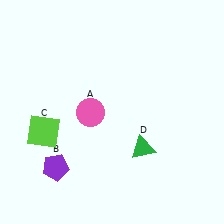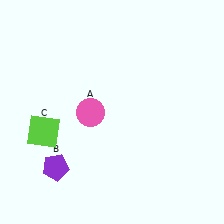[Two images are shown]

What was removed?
The green triangle (D) was removed in Image 2.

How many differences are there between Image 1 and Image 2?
There is 1 difference between the two images.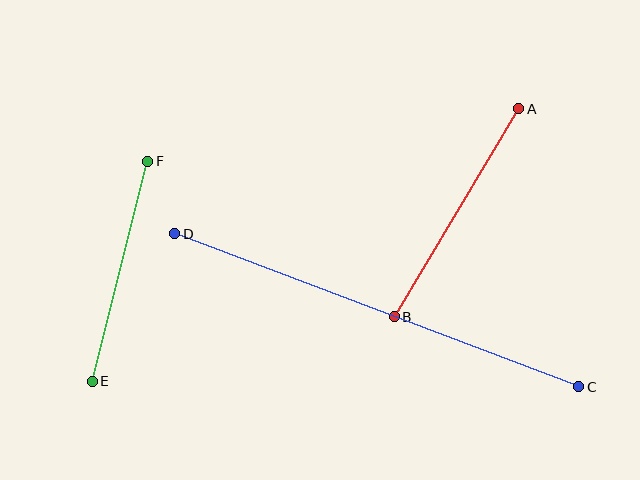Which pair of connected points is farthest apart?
Points C and D are farthest apart.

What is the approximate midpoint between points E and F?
The midpoint is at approximately (120, 271) pixels.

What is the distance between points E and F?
The distance is approximately 227 pixels.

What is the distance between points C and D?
The distance is approximately 432 pixels.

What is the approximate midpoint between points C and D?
The midpoint is at approximately (377, 310) pixels.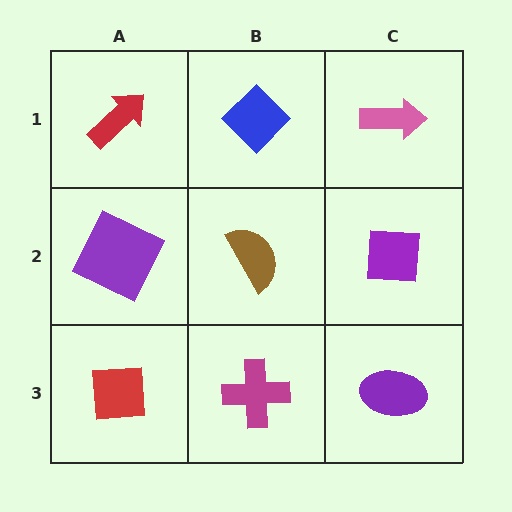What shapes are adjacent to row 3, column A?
A purple square (row 2, column A), a magenta cross (row 3, column B).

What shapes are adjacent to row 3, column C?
A purple square (row 2, column C), a magenta cross (row 3, column B).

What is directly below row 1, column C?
A purple square.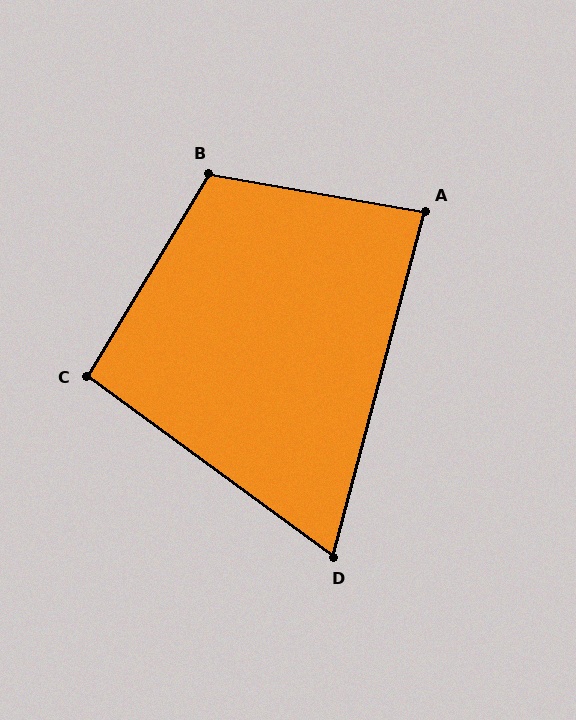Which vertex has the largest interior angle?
B, at approximately 111 degrees.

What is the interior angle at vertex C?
Approximately 95 degrees (obtuse).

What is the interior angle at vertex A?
Approximately 85 degrees (acute).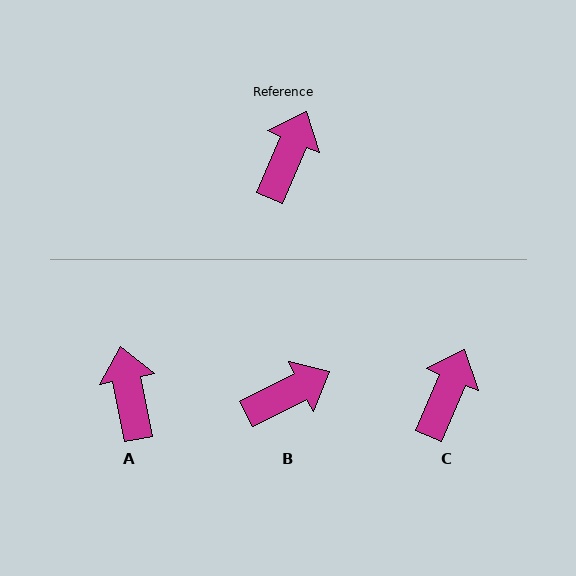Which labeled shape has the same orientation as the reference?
C.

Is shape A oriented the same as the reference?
No, it is off by about 34 degrees.